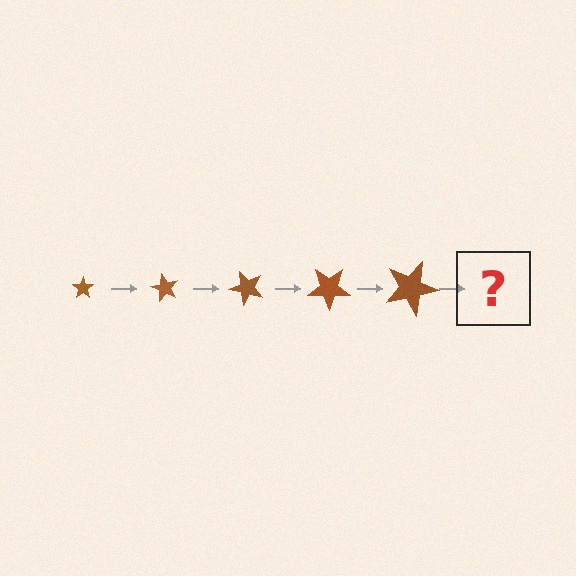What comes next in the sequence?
The next element should be a star, larger than the previous one and rotated 300 degrees from the start.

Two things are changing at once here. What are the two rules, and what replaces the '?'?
The two rules are that the star grows larger each step and it rotates 60 degrees each step. The '?' should be a star, larger than the previous one and rotated 300 degrees from the start.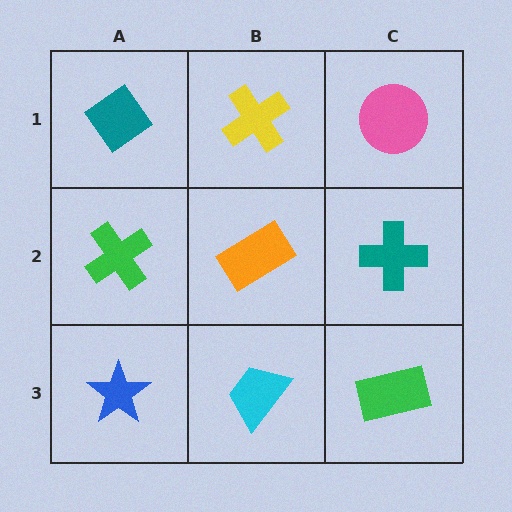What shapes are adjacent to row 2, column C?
A pink circle (row 1, column C), a green rectangle (row 3, column C), an orange rectangle (row 2, column B).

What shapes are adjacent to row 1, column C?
A teal cross (row 2, column C), a yellow cross (row 1, column B).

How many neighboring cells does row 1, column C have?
2.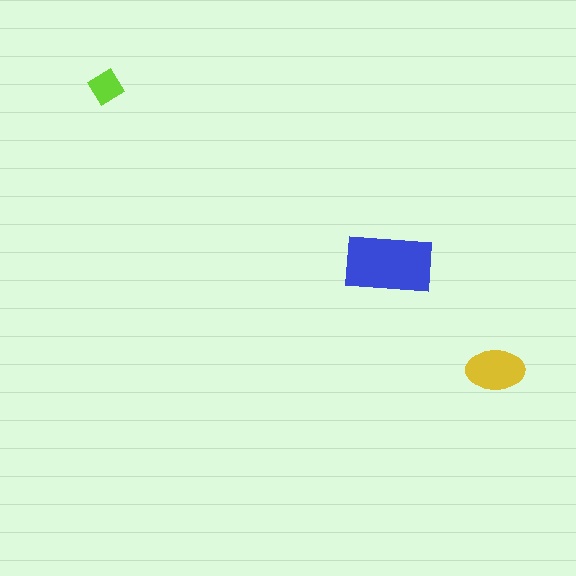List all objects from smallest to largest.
The lime diamond, the yellow ellipse, the blue rectangle.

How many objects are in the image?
There are 3 objects in the image.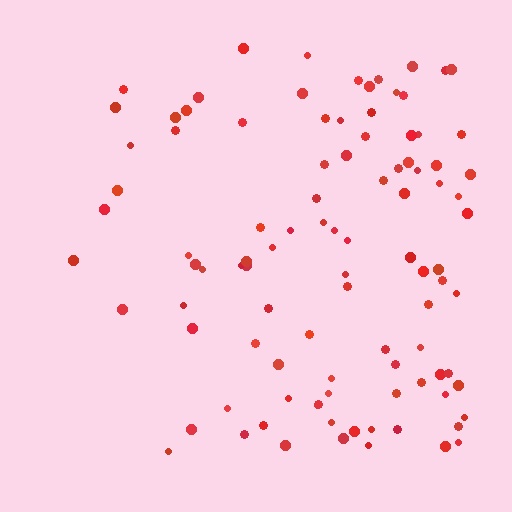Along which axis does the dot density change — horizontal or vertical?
Horizontal.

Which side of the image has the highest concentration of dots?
The right.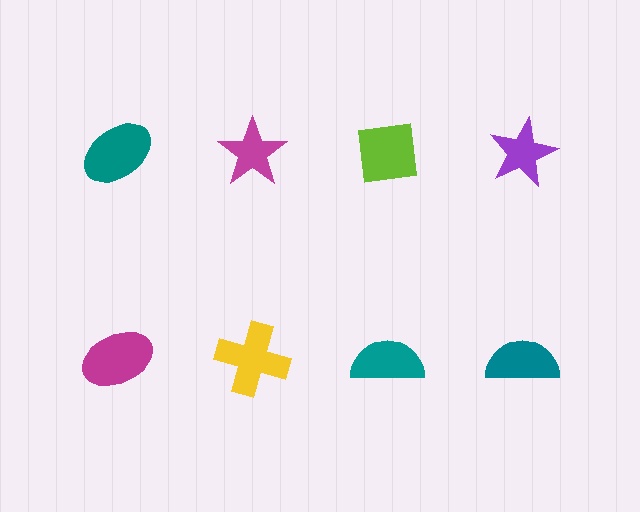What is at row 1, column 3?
A lime square.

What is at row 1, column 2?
A magenta star.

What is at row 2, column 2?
A yellow cross.